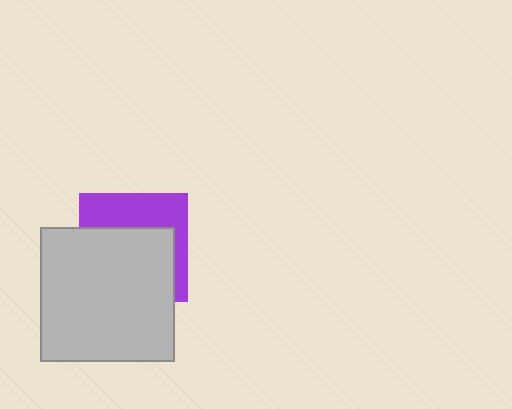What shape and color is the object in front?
The object in front is a light gray square.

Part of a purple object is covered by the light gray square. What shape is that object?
It is a square.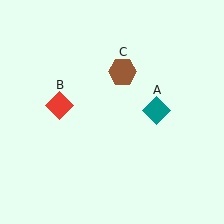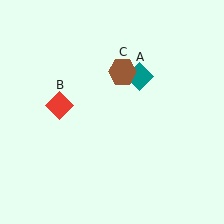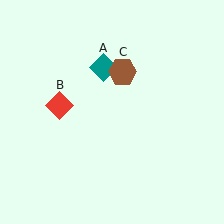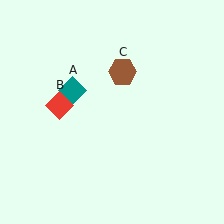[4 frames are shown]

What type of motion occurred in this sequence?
The teal diamond (object A) rotated counterclockwise around the center of the scene.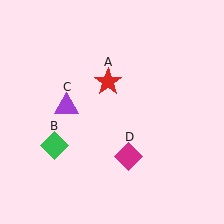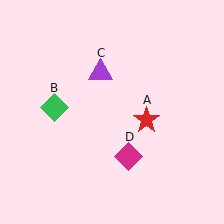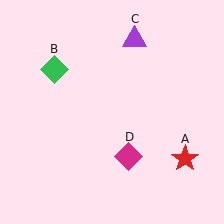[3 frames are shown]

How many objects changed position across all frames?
3 objects changed position: red star (object A), green diamond (object B), purple triangle (object C).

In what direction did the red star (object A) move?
The red star (object A) moved down and to the right.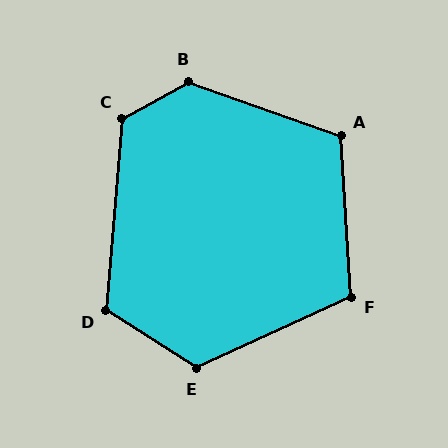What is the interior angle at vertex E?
Approximately 123 degrees (obtuse).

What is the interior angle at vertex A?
Approximately 113 degrees (obtuse).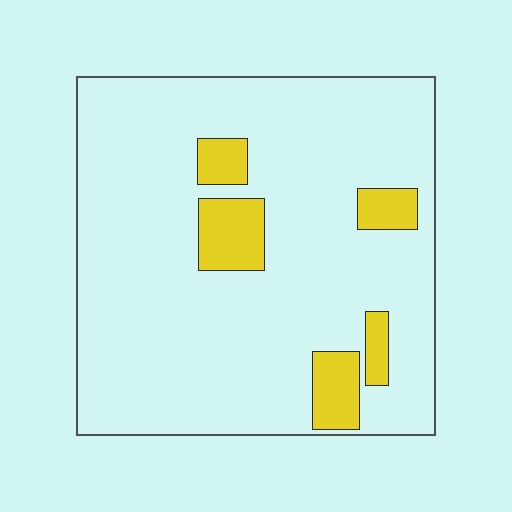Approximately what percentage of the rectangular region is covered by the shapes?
Approximately 10%.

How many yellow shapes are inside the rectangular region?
5.